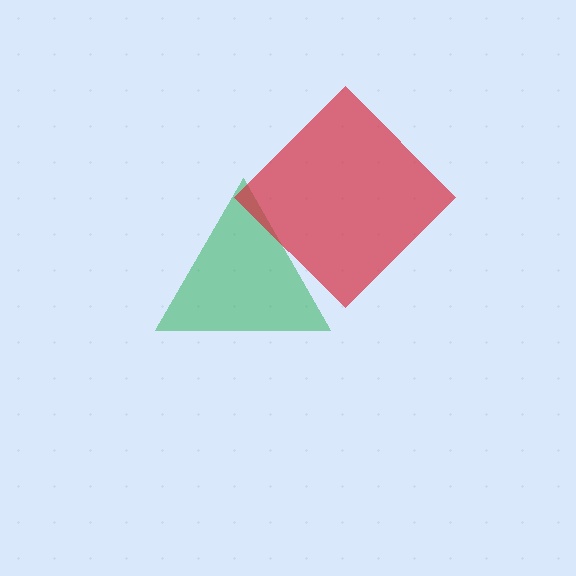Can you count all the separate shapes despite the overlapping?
Yes, there are 2 separate shapes.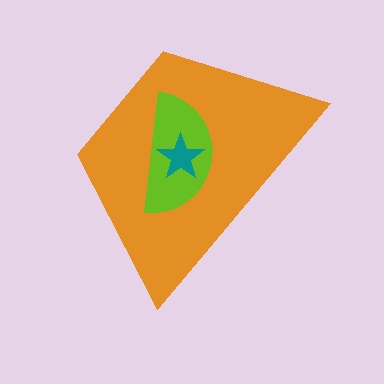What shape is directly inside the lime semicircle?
The teal star.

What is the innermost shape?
The teal star.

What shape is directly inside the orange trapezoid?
The lime semicircle.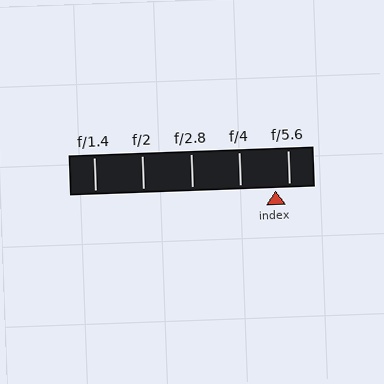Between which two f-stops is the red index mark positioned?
The index mark is between f/4 and f/5.6.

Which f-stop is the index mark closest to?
The index mark is closest to f/5.6.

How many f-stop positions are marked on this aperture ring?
There are 5 f-stop positions marked.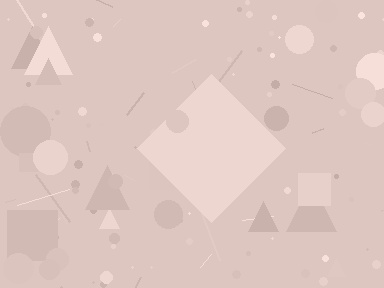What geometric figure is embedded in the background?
A diamond is embedded in the background.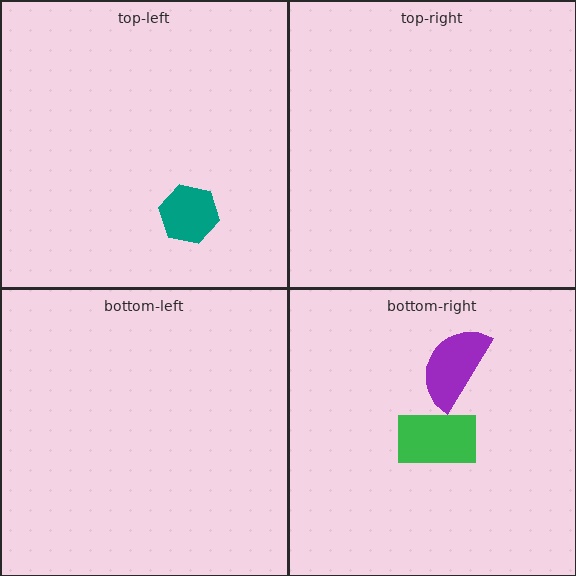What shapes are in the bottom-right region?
The purple semicircle, the green rectangle.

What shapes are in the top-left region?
The teal hexagon.